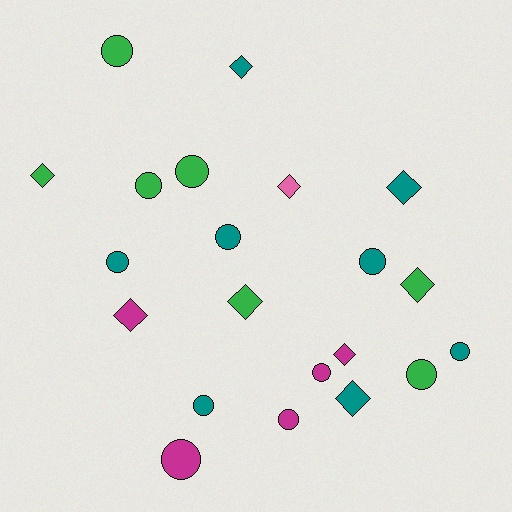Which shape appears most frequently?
Circle, with 12 objects.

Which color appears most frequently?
Teal, with 8 objects.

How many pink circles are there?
There are no pink circles.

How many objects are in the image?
There are 21 objects.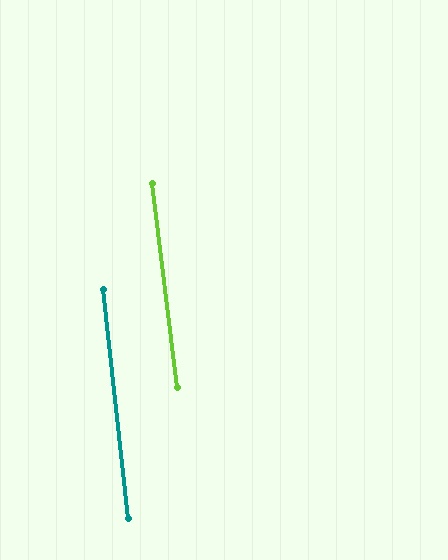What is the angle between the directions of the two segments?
Approximately 1 degree.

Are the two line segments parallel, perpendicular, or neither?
Parallel — their directions differ by only 0.6°.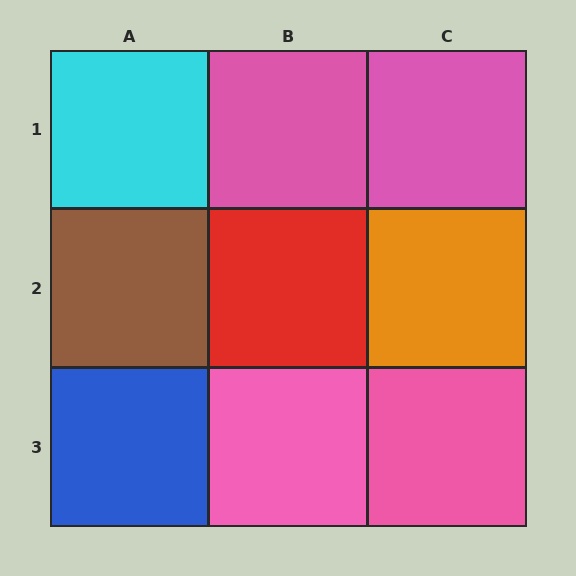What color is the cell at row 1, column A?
Cyan.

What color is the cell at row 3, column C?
Pink.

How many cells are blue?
1 cell is blue.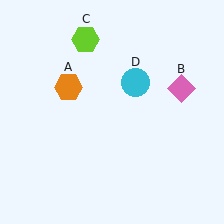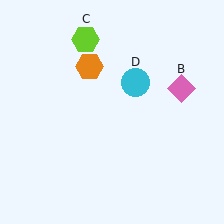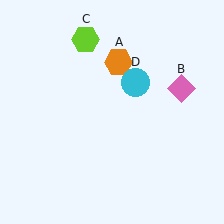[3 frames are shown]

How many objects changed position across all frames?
1 object changed position: orange hexagon (object A).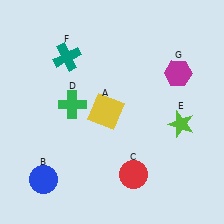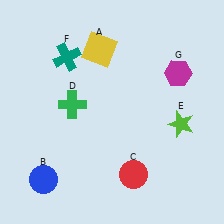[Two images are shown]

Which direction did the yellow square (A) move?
The yellow square (A) moved up.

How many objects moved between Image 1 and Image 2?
1 object moved between the two images.